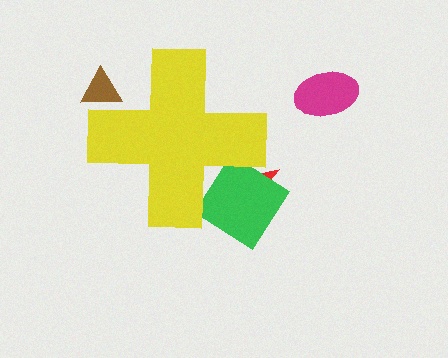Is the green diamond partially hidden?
Yes, the green diamond is partially hidden behind the yellow cross.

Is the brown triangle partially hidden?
Yes, the brown triangle is partially hidden behind the yellow cross.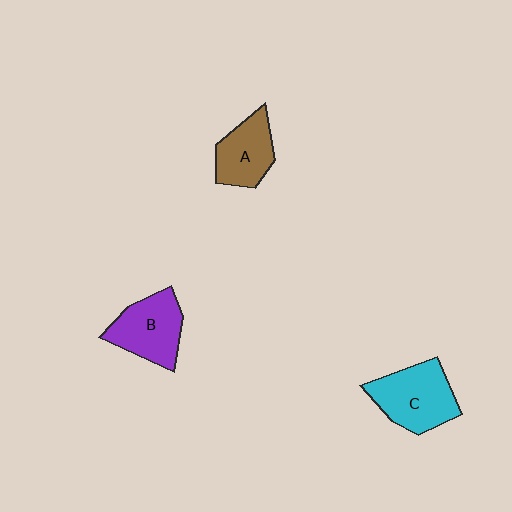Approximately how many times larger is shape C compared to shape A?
Approximately 1.3 times.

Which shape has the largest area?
Shape C (cyan).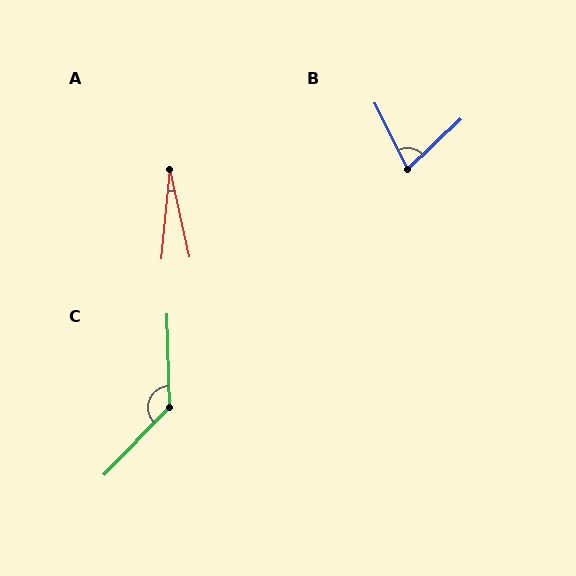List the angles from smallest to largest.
A (18°), B (73°), C (134°).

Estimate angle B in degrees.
Approximately 73 degrees.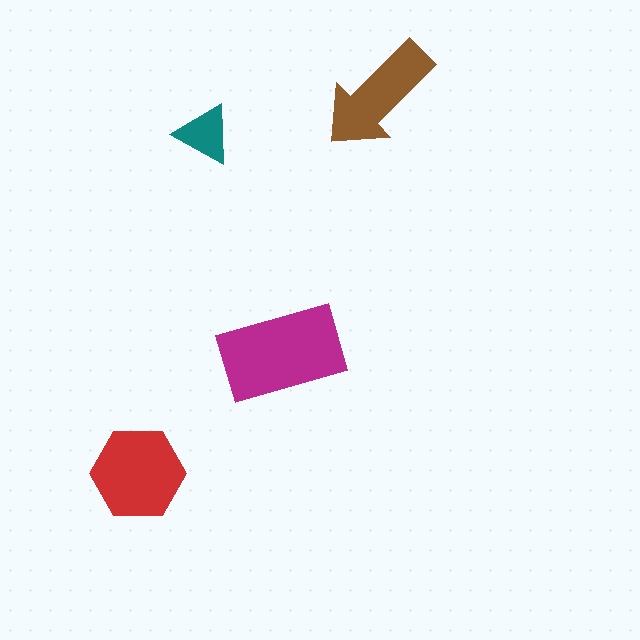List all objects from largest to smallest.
The magenta rectangle, the red hexagon, the brown arrow, the teal triangle.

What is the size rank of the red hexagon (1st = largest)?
2nd.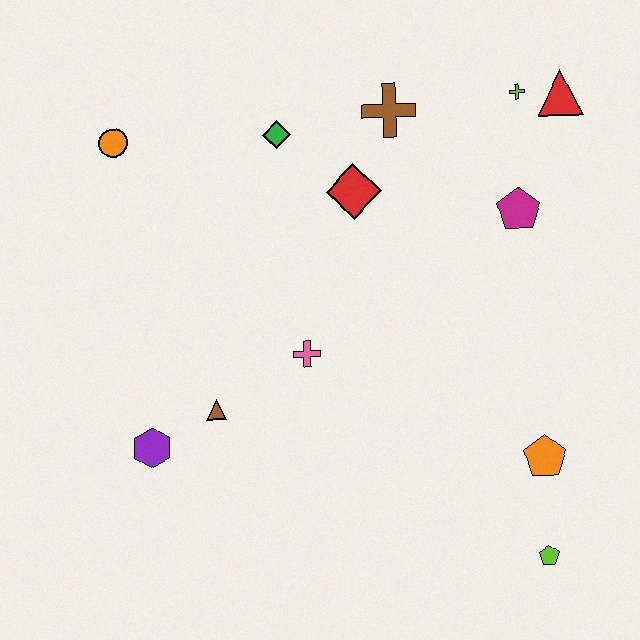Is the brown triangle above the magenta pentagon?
No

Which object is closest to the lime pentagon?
The orange pentagon is closest to the lime pentagon.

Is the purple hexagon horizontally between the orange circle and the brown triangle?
Yes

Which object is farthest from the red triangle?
The purple hexagon is farthest from the red triangle.